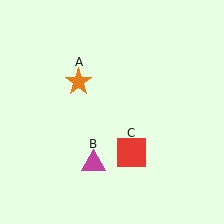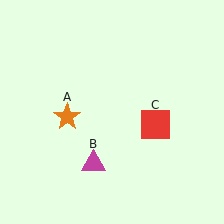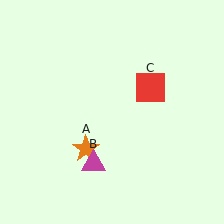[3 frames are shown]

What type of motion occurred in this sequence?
The orange star (object A), red square (object C) rotated counterclockwise around the center of the scene.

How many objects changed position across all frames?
2 objects changed position: orange star (object A), red square (object C).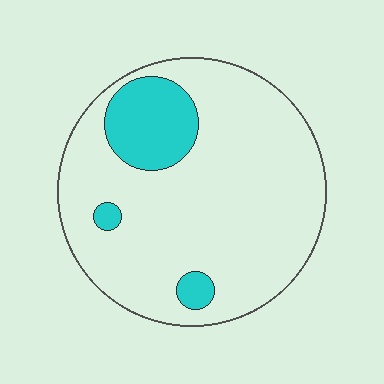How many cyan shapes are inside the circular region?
3.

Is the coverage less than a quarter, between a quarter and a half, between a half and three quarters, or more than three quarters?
Less than a quarter.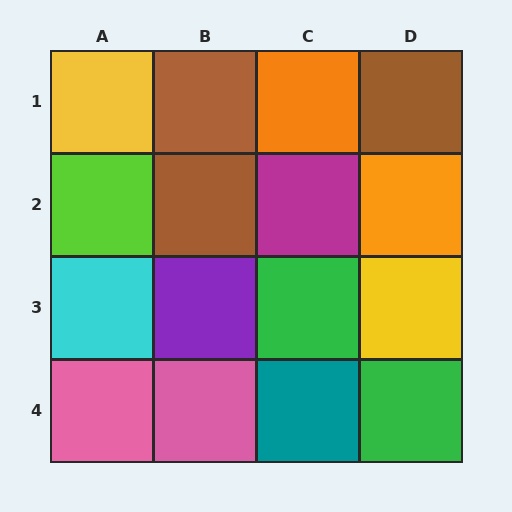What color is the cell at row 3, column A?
Cyan.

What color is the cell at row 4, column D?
Green.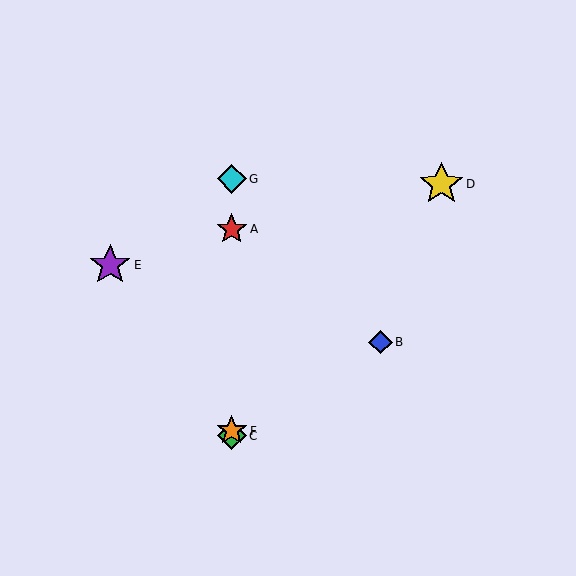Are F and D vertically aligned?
No, F is at x≈232 and D is at x≈441.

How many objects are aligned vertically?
4 objects (A, C, F, G) are aligned vertically.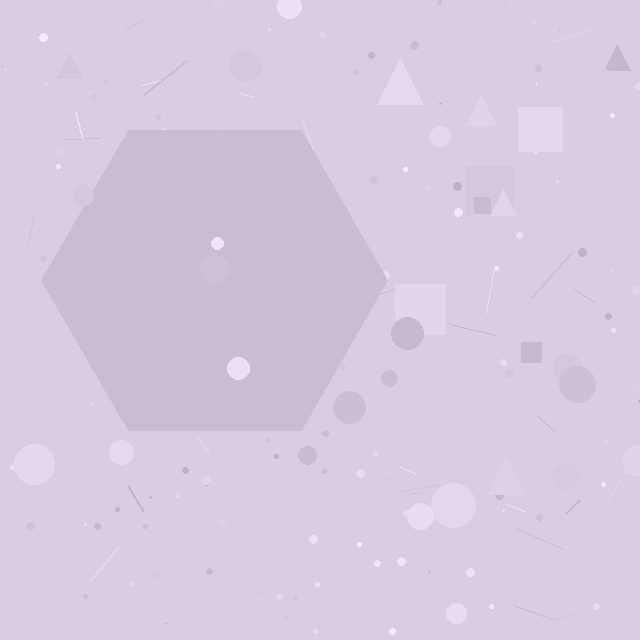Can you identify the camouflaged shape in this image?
The camouflaged shape is a hexagon.